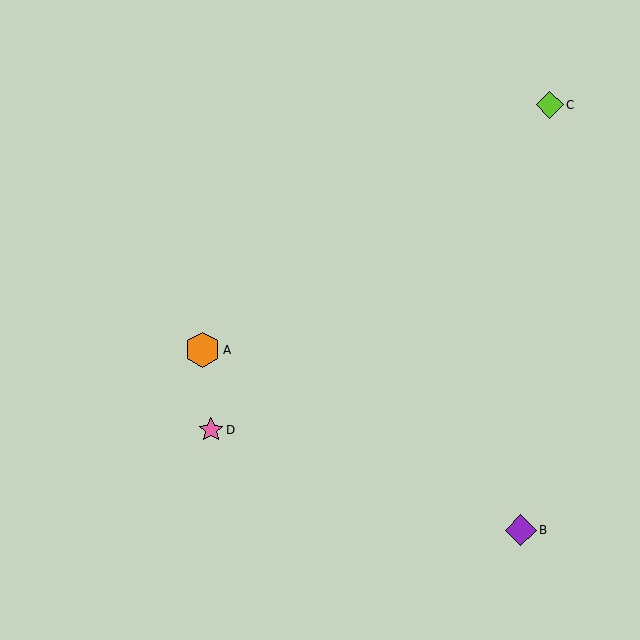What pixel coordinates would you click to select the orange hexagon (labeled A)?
Click at (202, 350) to select the orange hexagon A.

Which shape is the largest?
The orange hexagon (labeled A) is the largest.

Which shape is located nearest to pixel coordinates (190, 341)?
The orange hexagon (labeled A) at (202, 350) is nearest to that location.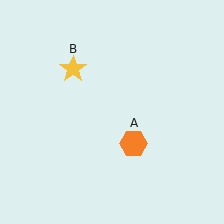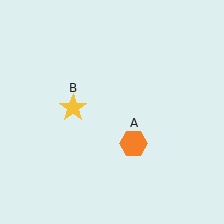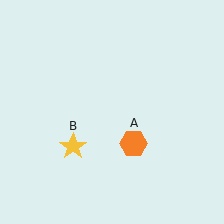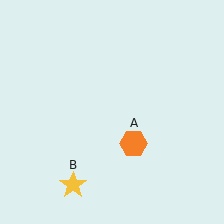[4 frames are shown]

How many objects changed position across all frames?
1 object changed position: yellow star (object B).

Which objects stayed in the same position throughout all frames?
Orange hexagon (object A) remained stationary.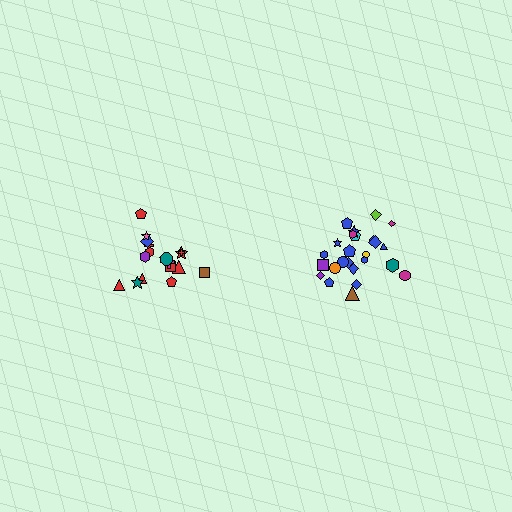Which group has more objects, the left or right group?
The right group.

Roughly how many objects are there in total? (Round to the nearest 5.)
Roughly 45 objects in total.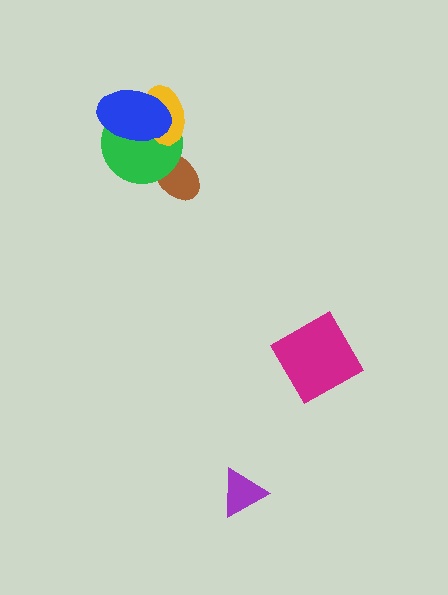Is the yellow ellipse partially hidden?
Yes, it is partially covered by another shape.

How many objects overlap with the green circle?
3 objects overlap with the green circle.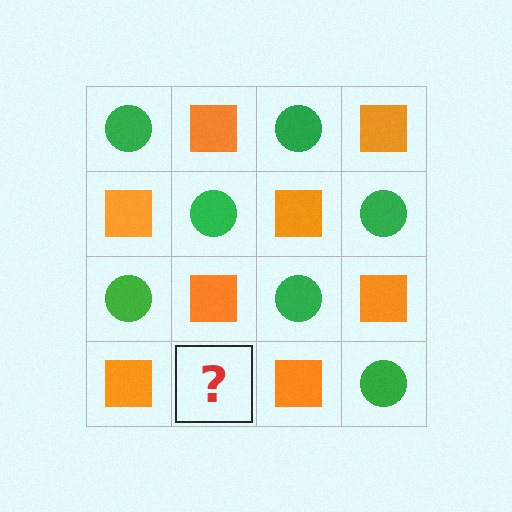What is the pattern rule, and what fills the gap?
The rule is that it alternates green circle and orange square in a checkerboard pattern. The gap should be filled with a green circle.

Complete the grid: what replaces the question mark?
The question mark should be replaced with a green circle.